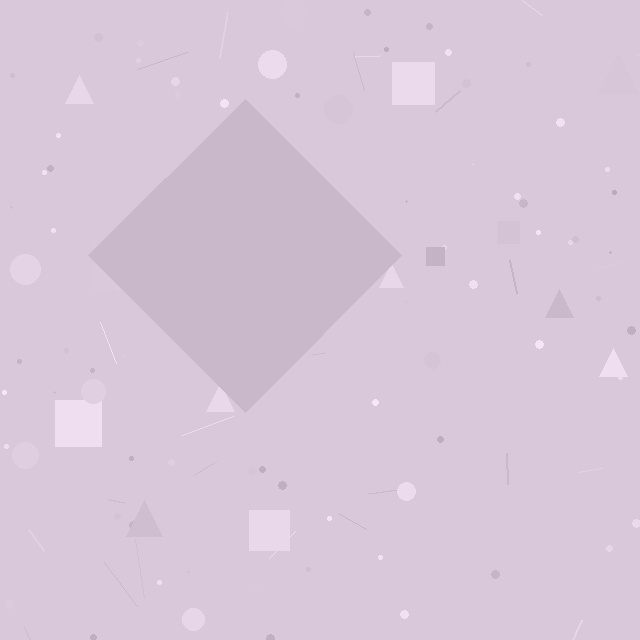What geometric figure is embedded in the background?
A diamond is embedded in the background.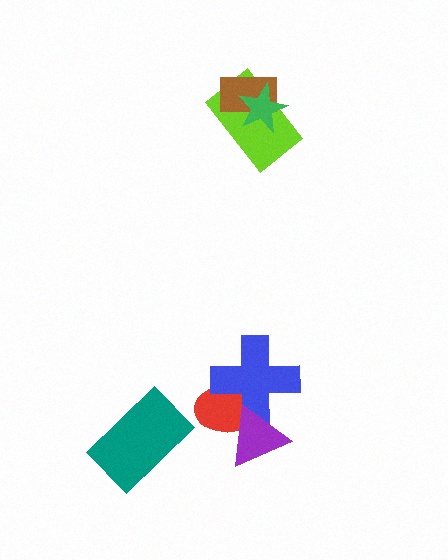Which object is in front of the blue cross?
The purple triangle is in front of the blue cross.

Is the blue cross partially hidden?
Yes, it is partially covered by another shape.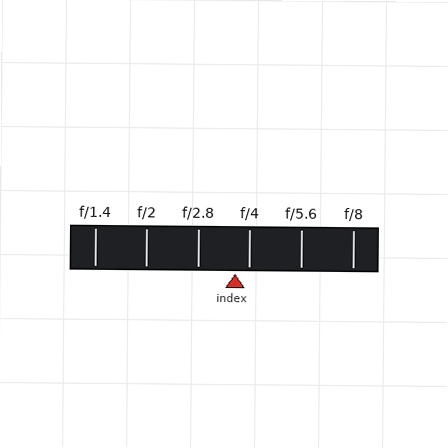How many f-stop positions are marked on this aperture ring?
There are 6 f-stop positions marked.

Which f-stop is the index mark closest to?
The index mark is closest to f/4.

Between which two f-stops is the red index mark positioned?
The index mark is between f/2.8 and f/4.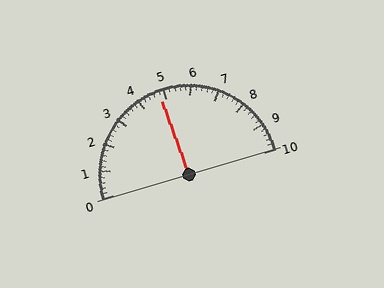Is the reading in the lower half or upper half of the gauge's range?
The reading is in the lower half of the range (0 to 10).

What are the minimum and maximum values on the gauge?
The gauge ranges from 0 to 10.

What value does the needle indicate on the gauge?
The needle indicates approximately 4.8.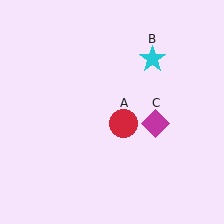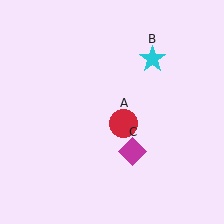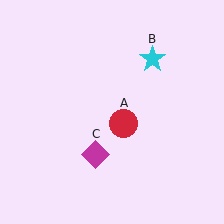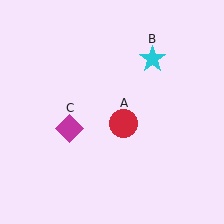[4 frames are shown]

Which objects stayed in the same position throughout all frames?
Red circle (object A) and cyan star (object B) remained stationary.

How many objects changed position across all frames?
1 object changed position: magenta diamond (object C).